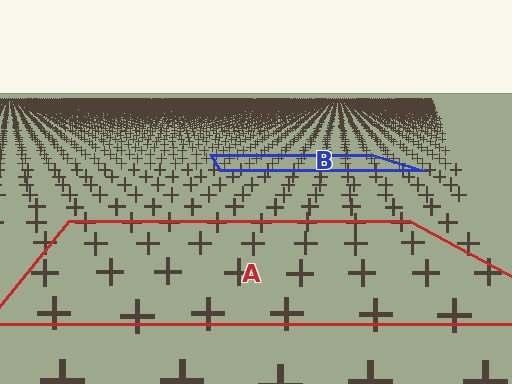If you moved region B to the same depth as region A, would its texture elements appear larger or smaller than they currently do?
They would appear larger. At a closer depth, the same texture elements are projected at a bigger on-screen size.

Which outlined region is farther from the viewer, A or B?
Region B is farther from the viewer — the texture elements inside it appear smaller and more densely packed.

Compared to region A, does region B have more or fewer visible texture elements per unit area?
Region B has more texture elements per unit area — they are packed more densely because it is farther away.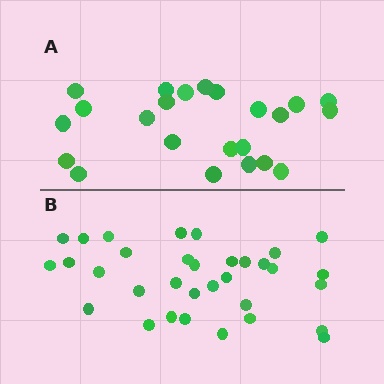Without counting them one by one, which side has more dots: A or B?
Region B (the bottom region) has more dots.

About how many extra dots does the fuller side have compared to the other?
Region B has roughly 10 or so more dots than region A.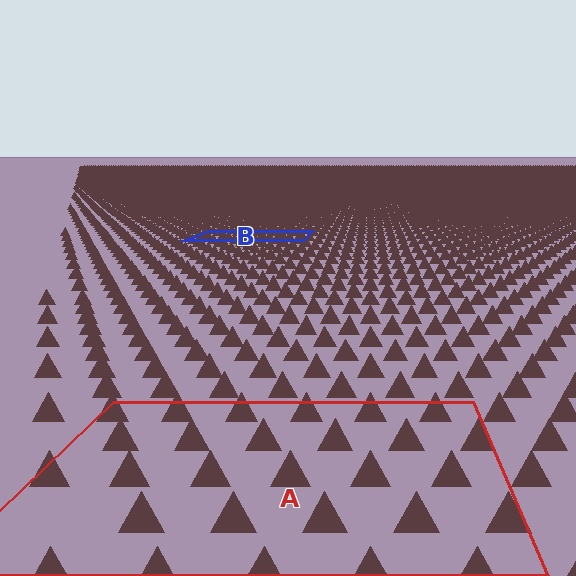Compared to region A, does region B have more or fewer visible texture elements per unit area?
Region B has more texture elements per unit area — they are packed more densely because it is farther away.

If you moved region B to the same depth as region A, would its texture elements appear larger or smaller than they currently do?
They would appear larger. At a closer depth, the same texture elements are projected at a bigger on-screen size.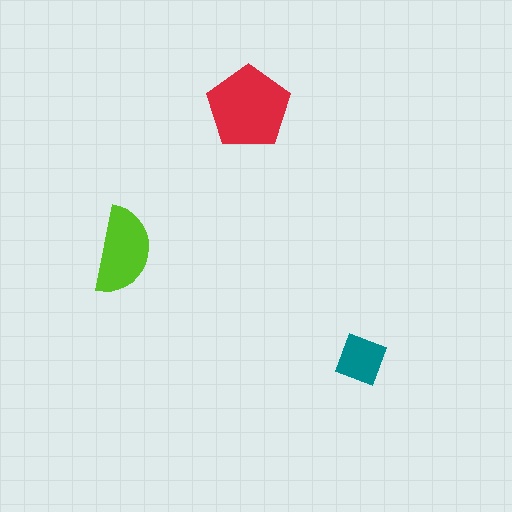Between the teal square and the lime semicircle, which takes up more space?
The lime semicircle.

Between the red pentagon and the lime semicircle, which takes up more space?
The red pentagon.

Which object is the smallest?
The teal square.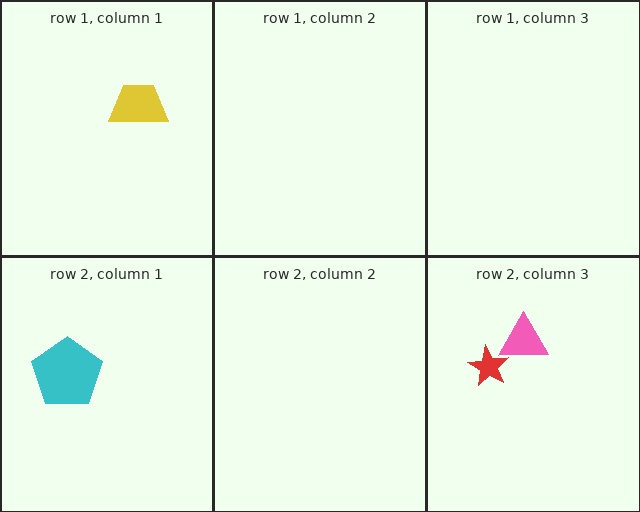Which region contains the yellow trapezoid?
The row 1, column 1 region.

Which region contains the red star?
The row 2, column 3 region.